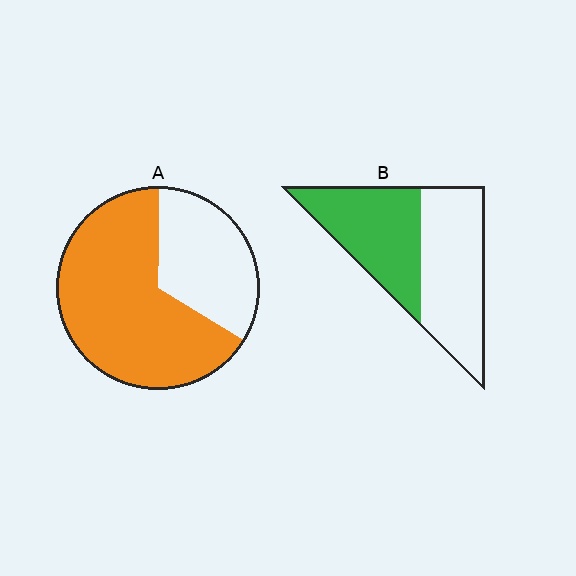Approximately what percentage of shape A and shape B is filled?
A is approximately 65% and B is approximately 45%.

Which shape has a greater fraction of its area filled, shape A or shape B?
Shape A.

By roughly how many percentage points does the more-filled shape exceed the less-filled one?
By roughly 20 percentage points (A over B).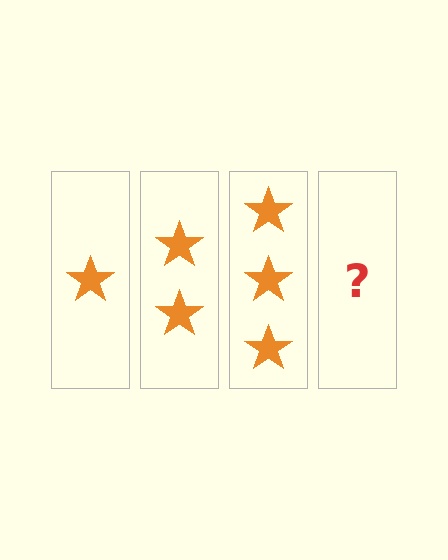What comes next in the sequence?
The next element should be 4 stars.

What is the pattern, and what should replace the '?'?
The pattern is that each step adds one more star. The '?' should be 4 stars.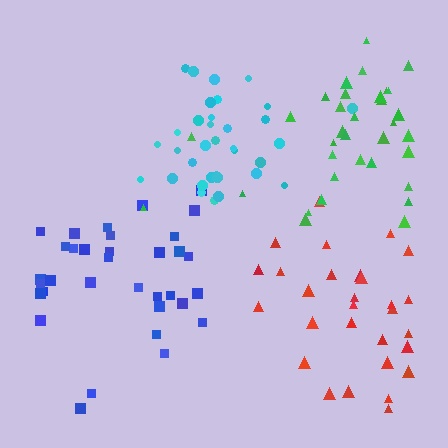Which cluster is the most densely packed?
Cyan.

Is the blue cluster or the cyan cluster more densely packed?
Cyan.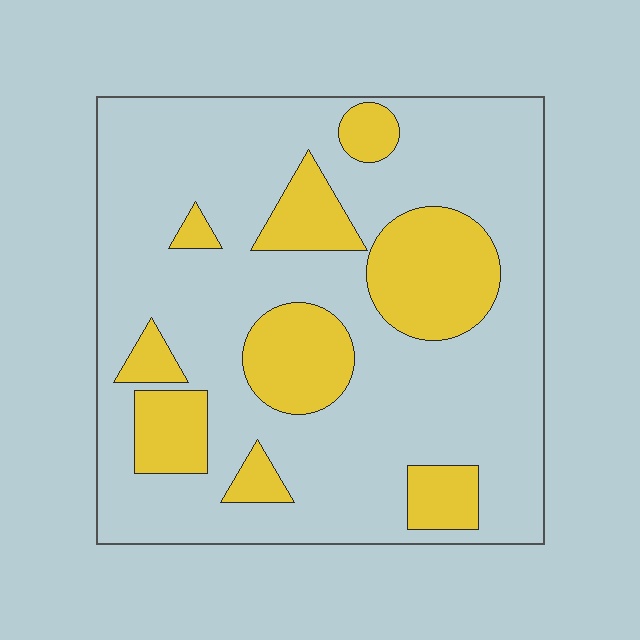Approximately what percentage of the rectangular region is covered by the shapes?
Approximately 25%.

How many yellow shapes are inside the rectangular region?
9.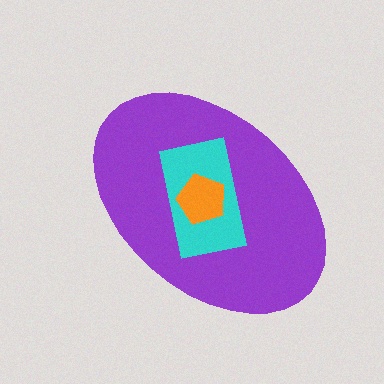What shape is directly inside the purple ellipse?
The cyan rectangle.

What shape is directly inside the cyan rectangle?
The orange pentagon.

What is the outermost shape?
The purple ellipse.